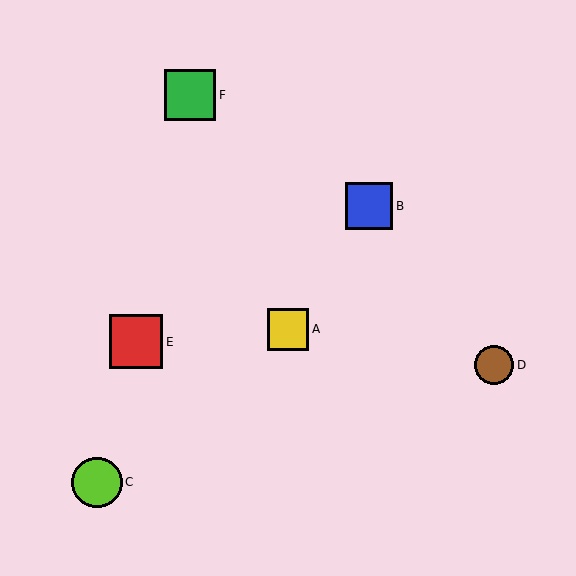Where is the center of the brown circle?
The center of the brown circle is at (494, 365).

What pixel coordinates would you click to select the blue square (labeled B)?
Click at (369, 206) to select the blue square B.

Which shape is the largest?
The red square (labeled E) is the largest.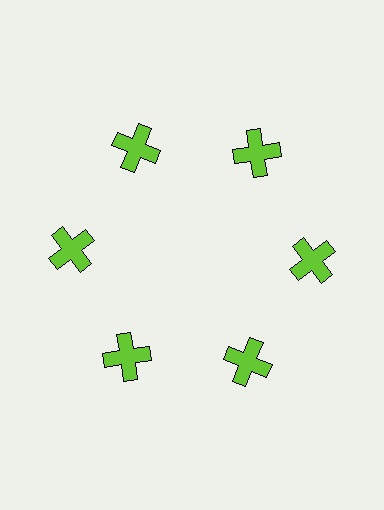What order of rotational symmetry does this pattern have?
This pattern has 6-fold rotational symmetry.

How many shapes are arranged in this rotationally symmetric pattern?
There are 6 shapes, arranged in 6 groups of 1.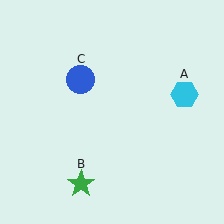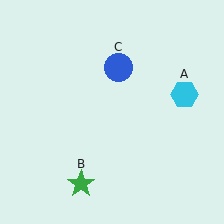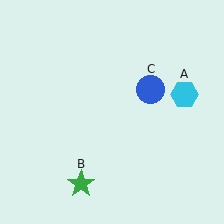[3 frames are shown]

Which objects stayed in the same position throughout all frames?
Cyan hexagon (object A) and green star (object B) remained stationary.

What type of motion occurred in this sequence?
The blue circle (object C) rotated clockwise around the center of the scene.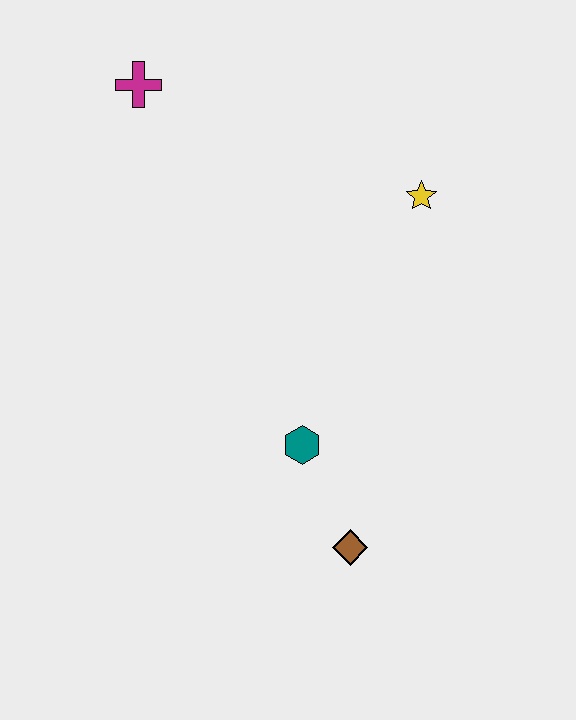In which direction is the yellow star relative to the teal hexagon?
The yellow star is above the teal hexagon.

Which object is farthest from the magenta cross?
The brown diamond is farthest from the magenta cross.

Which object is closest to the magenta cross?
The yellow star is closest to the magenta cross.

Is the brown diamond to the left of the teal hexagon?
No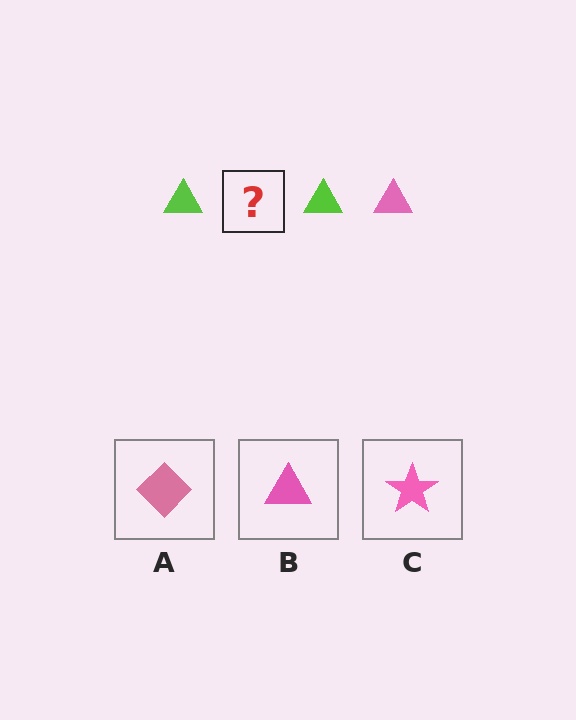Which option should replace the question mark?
Option B.